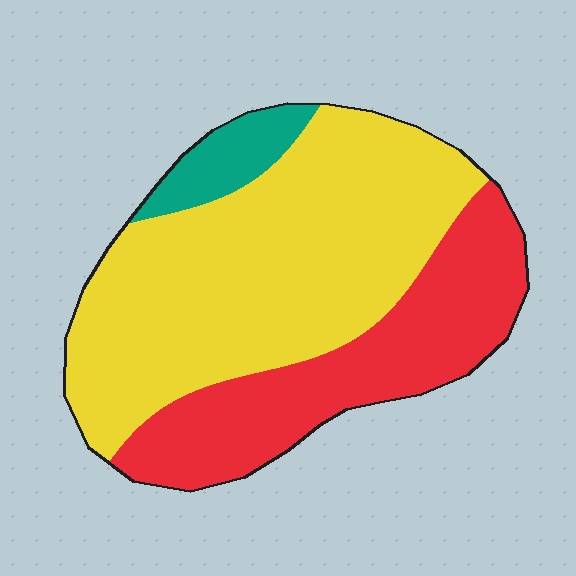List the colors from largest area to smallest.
From largest to smallest: yellow, red, teal.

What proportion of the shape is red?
Red covers around 35% of the shape.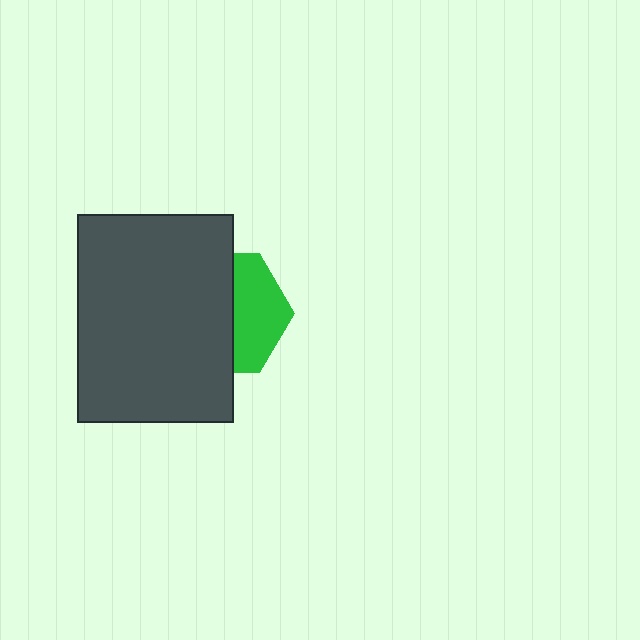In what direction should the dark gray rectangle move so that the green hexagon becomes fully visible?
The dark gray rectangle should move left. That is the shortest direction to clear the overlap and leave the green hexagon fully visible.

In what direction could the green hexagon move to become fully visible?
The green hexagon could move right. That would shift it out from behind the dark gray rectangle entirely.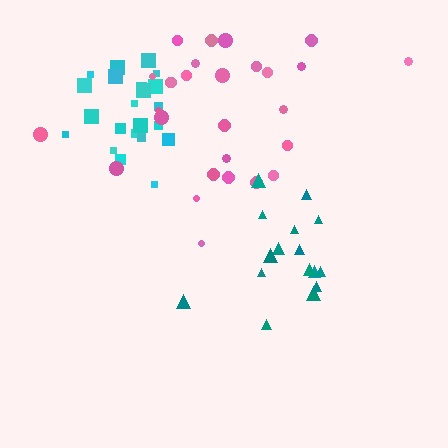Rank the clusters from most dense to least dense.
cyan, teal, pink.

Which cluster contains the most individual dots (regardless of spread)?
Pink (28).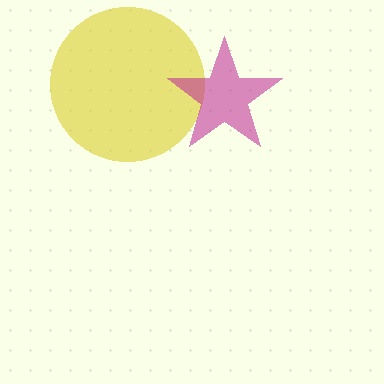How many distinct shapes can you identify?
There are 2 distinct shapes: a yellow circle, a magenta star.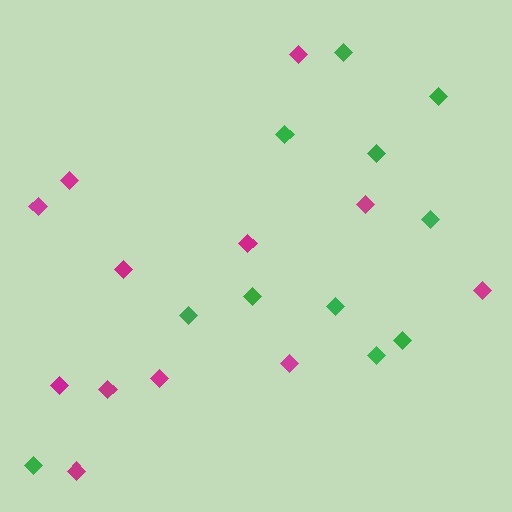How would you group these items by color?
There are 2 groups: one group of magenta diamonds (12) and one group of green diamonds (11).